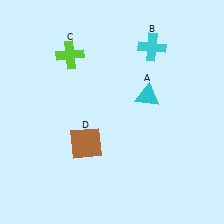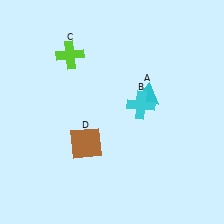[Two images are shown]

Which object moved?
The cyan cross (B) moved down.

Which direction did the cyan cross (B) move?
The cyan cross (B) moved down.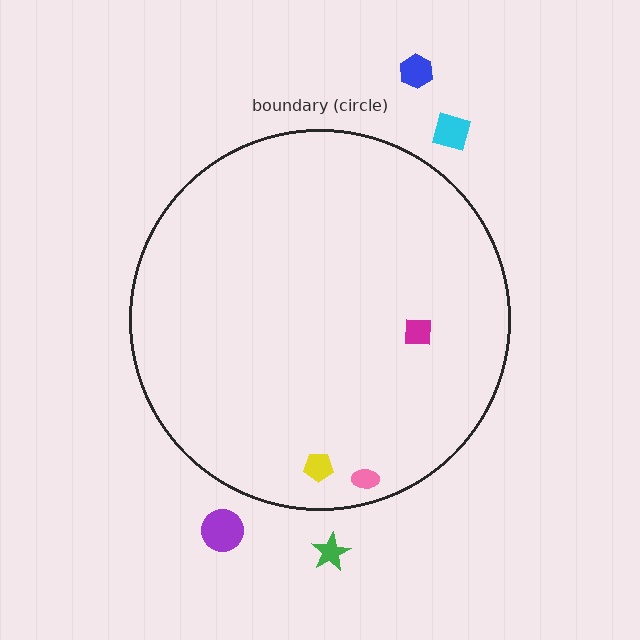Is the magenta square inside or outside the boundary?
Inside.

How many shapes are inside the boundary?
3 inside, 4 outside.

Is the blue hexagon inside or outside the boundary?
Outside.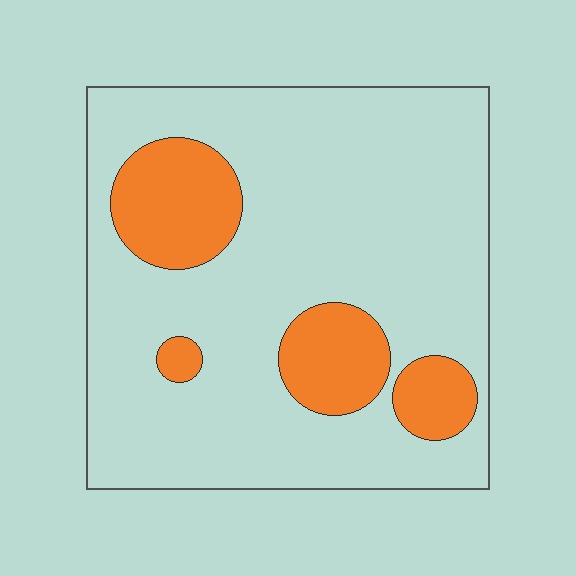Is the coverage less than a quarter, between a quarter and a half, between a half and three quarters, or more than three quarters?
Less than a quarter.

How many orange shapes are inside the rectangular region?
4.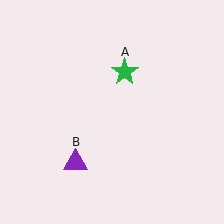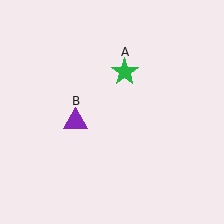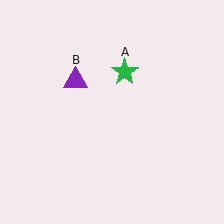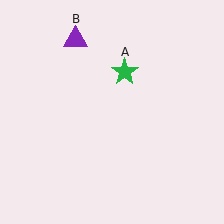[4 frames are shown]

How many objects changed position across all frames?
1 object changed position: purple triangle (object B).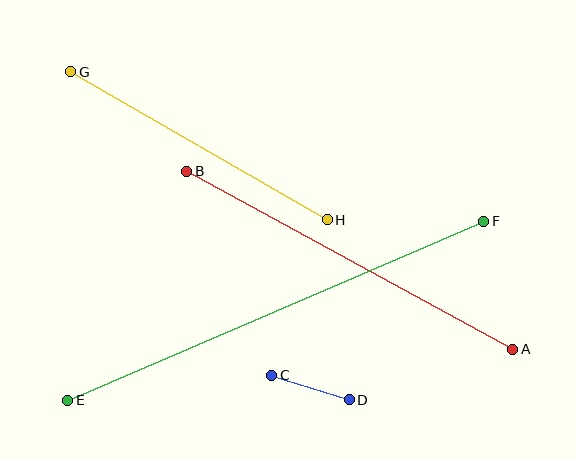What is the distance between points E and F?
The distance is approximately 453 pixels.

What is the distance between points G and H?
The distance is approximately 296 pixels.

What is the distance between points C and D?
The distance is approximately 81 pixels.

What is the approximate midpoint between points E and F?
The midpoint is at approximately (276, 311) pixels.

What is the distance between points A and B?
The distance is approximately 372 pixels.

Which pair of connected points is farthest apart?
Points E and F are farthest apart.